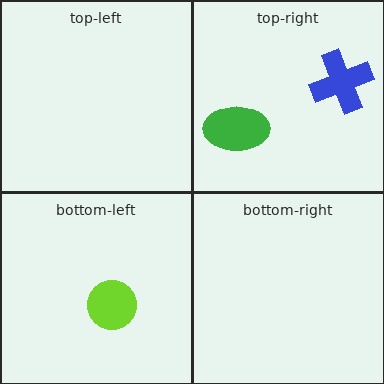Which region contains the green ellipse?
The top-right region.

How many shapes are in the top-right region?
2.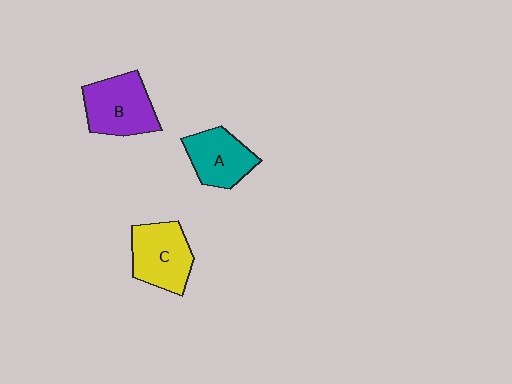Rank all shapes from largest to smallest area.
From largest to smallest: B (purple), C (yellow), A (teal).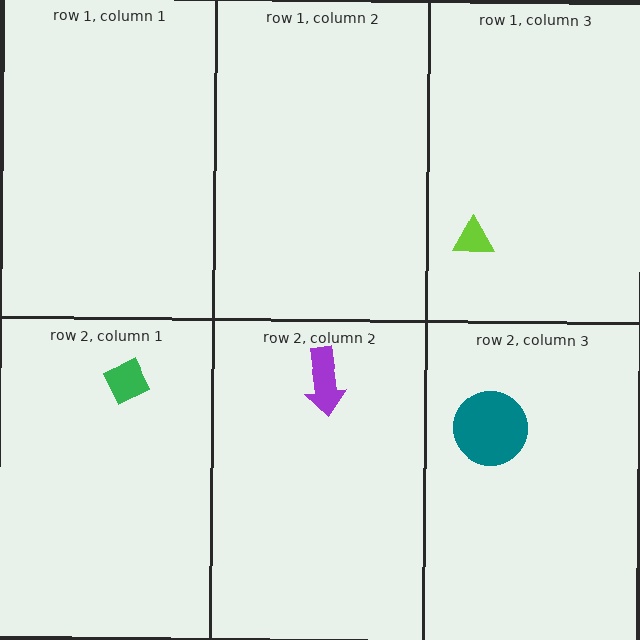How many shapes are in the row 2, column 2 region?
1.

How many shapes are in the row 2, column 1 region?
1.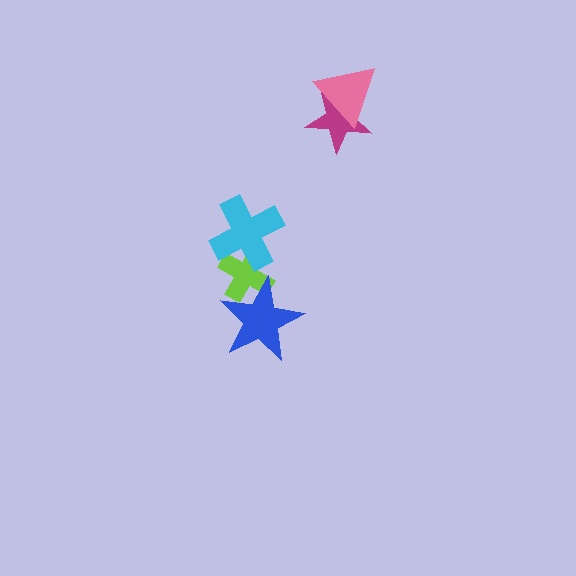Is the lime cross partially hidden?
Yes, it is partially covered by another shape.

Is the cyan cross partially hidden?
No, no other shape covers it.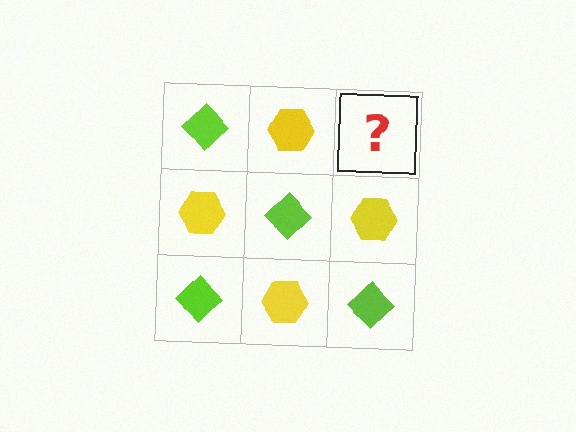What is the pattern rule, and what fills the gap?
The rule is that it alternates lime diamond and yellow hexagon in a checkerboard pattern. The gap should be filled with a lime diamond.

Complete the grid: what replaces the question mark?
The question mark should be replaced with a lime diamond.